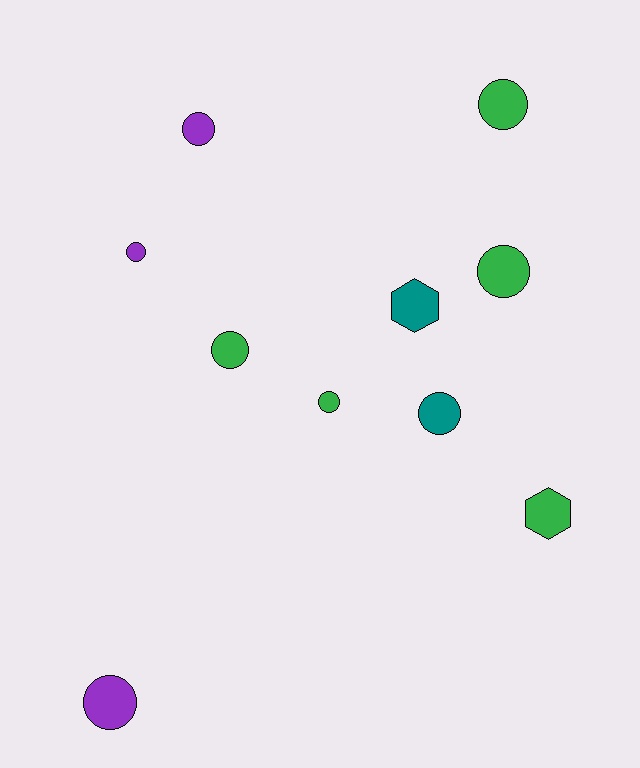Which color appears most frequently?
Green, with 5 objects.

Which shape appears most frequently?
Circle, with 8 objects.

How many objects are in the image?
There are 10 objects.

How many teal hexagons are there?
There is 1 teal hexagon.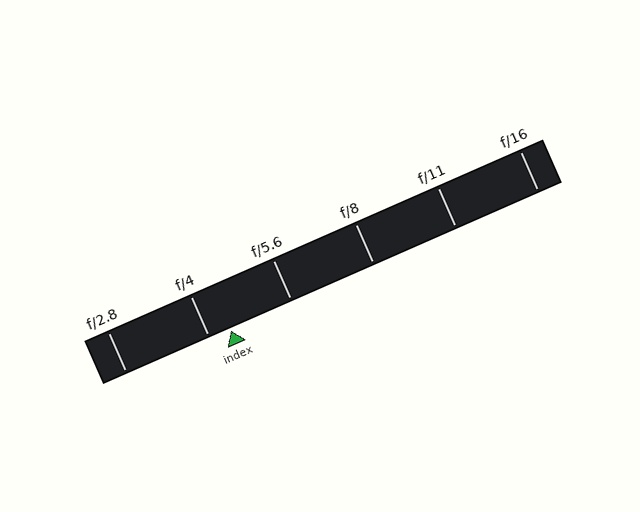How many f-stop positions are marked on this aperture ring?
There are 6 f-stop positions marked.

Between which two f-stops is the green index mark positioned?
The index mark is between f/4 and f/5.6.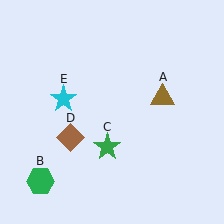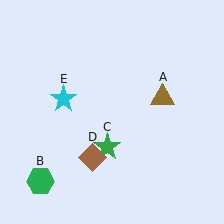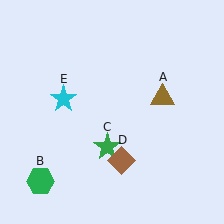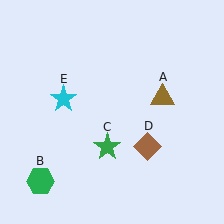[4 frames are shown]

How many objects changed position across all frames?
1 object changed position: brown diamond (object D).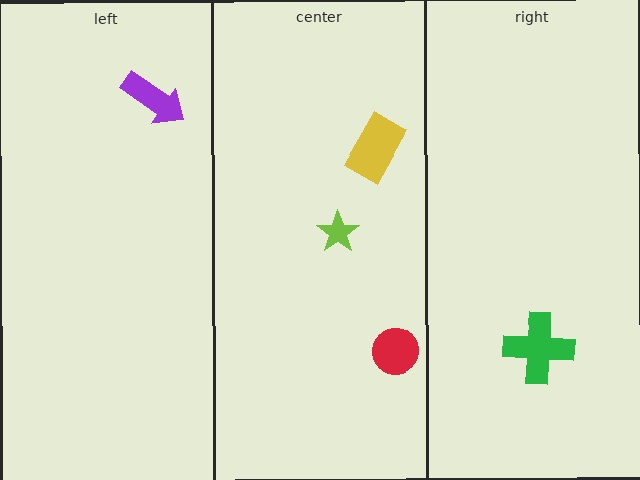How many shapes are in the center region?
3.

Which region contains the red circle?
The center region.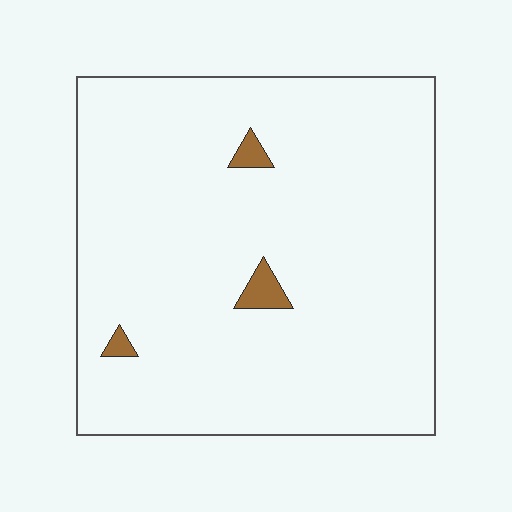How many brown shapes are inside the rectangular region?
3.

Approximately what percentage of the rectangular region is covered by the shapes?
Approximately 5%.